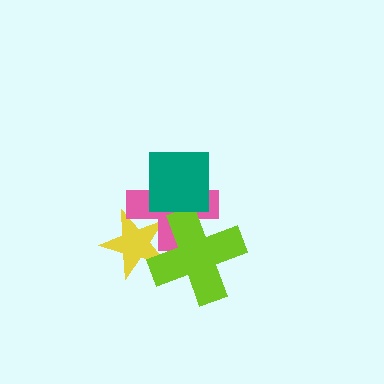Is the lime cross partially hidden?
No, no other shape covers it.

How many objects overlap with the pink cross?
3 objects overlap with the pink cross.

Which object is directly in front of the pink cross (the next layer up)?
The lime cross is directly in front of the pink cross.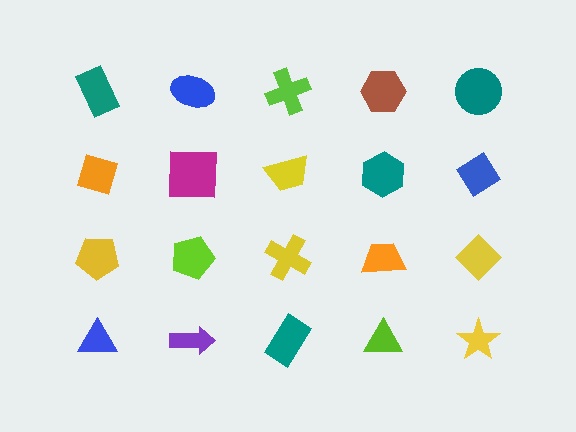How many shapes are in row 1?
5 shapes.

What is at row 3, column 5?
A yellow diamond.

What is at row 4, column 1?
A blue triangle.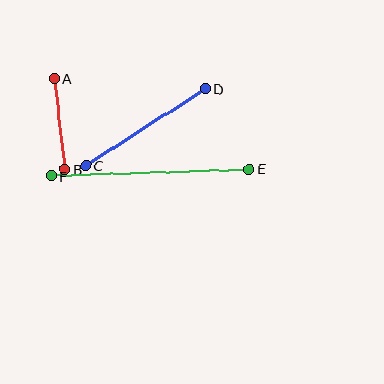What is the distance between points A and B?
The distance is approximately 91 pixels.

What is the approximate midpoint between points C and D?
The midpoint is at approximately (146, 127) pixels.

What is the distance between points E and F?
The distance is approximately 198 pixels.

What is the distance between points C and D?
The distance is approximately 142 pixels.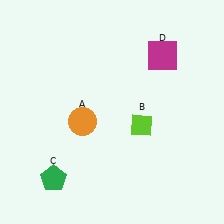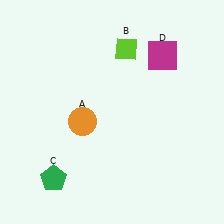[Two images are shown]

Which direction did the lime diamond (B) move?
The lime diamond (B) moved up.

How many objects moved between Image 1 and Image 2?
1 object moved between the two images.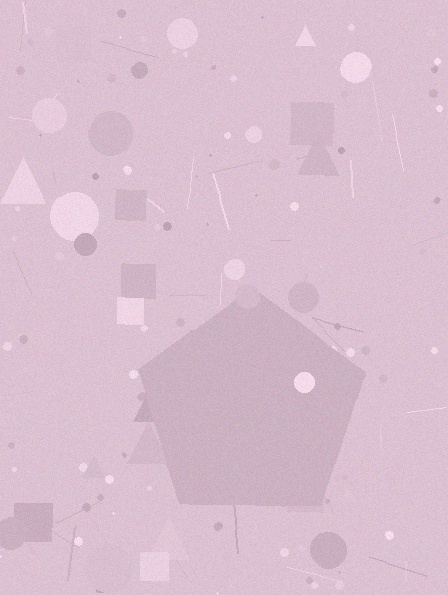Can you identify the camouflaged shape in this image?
The camouflaged shape is a pentagon.